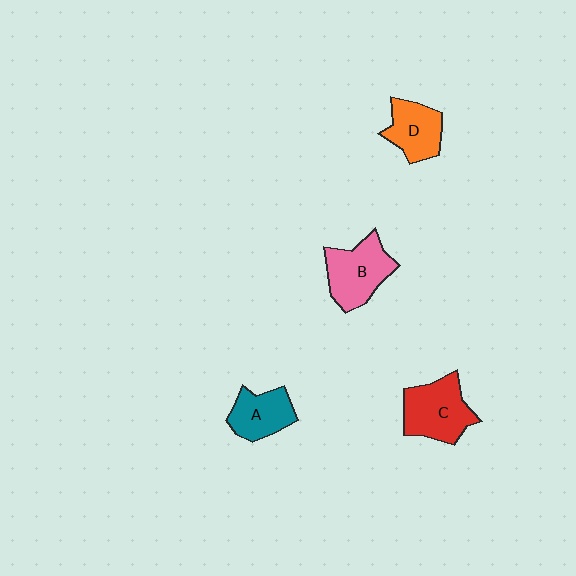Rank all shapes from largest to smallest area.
From largest to smallest: C (red), B (pink), D (orange), A (teal).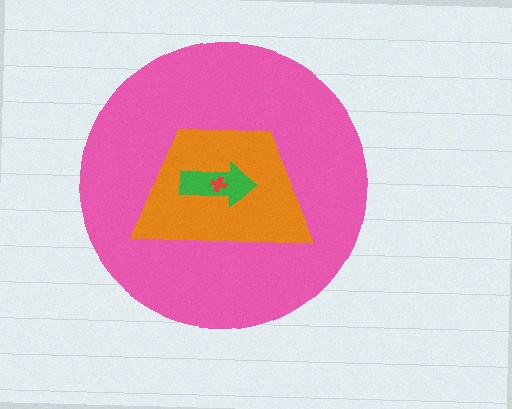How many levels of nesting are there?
4.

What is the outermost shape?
The pink circle.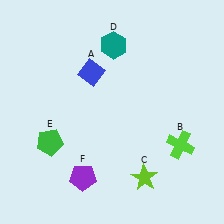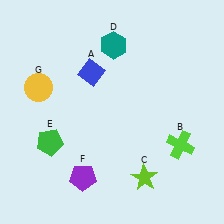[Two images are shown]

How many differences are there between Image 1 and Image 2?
There is 1 difference between the two images.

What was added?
A yellow circle (G) was added in Image 2.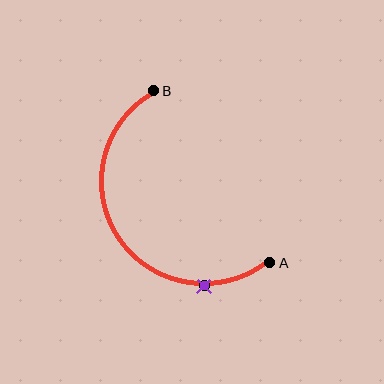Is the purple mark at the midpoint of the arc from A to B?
No. The purple mark lies on the arc but is closer to endpoint A. The arc midpoint would be at the point on the curve equidistant along the arc from both A and B.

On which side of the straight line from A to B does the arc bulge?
The arc bulges below and to the left of the straight line connecting A and B.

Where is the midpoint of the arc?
The arc midpoint is the point on the curve farthest from the straight line joining A and B. It sits below and to the left of that line.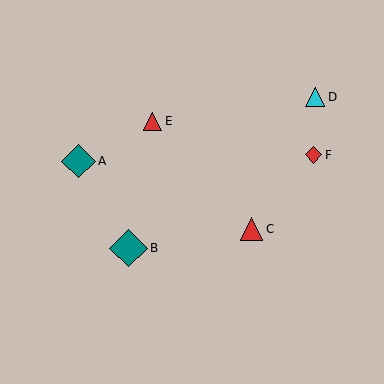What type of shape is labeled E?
Shape E is a red triangle.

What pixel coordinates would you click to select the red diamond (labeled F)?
Click at (314, 155) to select the red diamond F.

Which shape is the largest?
The teal diamond (labeled B) is the largest.